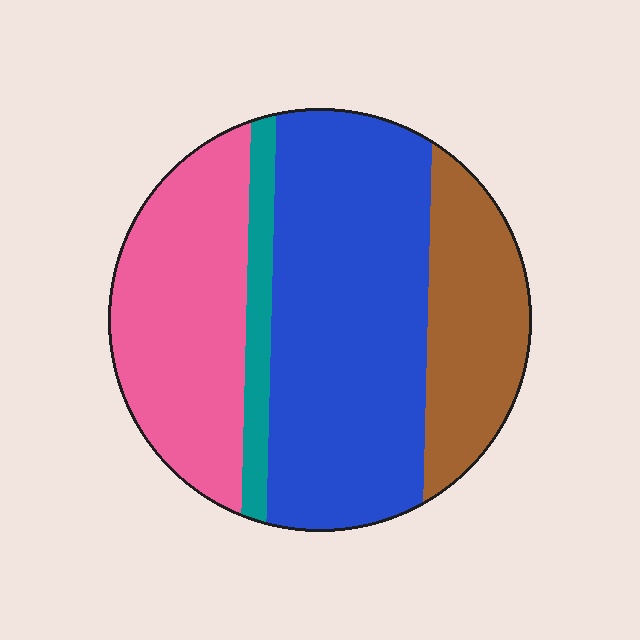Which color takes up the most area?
Blue, at roughly 45%.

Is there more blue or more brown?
Blue.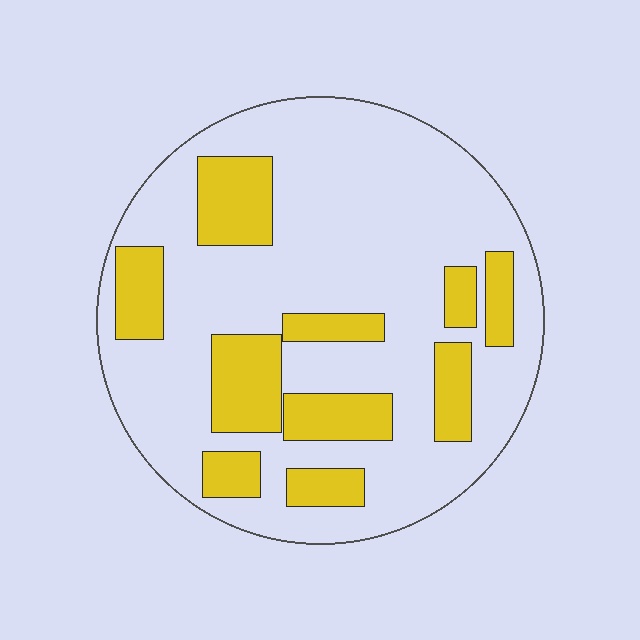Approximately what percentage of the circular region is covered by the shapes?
Approximately 25%.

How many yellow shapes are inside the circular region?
10.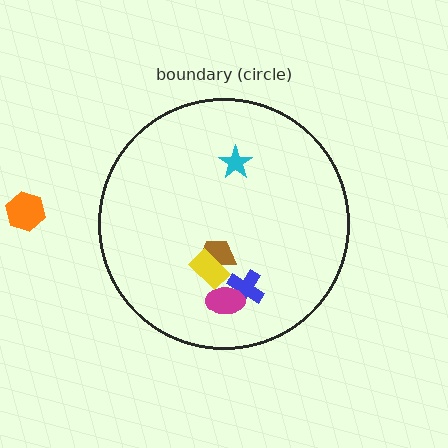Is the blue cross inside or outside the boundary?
Inside.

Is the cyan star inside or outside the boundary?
Inside.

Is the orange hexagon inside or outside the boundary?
Outside.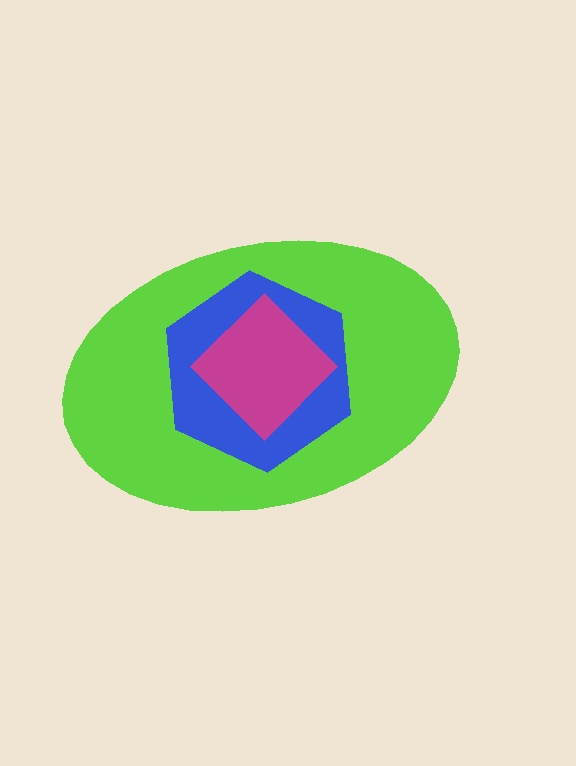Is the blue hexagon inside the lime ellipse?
Yes.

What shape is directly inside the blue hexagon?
The magenta diamond.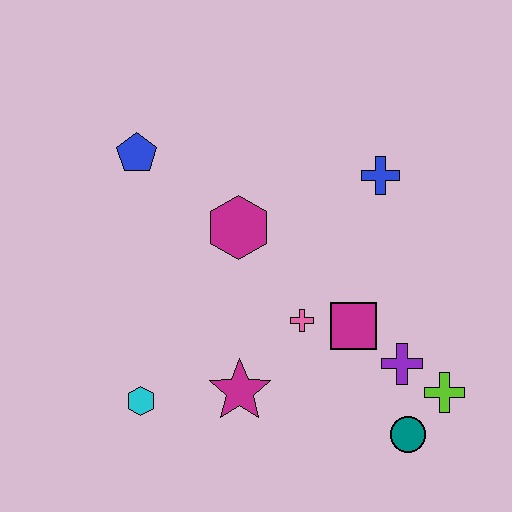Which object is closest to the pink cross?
The magenta square is closest to the pink cross.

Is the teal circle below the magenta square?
Yes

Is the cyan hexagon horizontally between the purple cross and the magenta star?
No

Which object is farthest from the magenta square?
The blue pentagon is farthest from the magenta square.